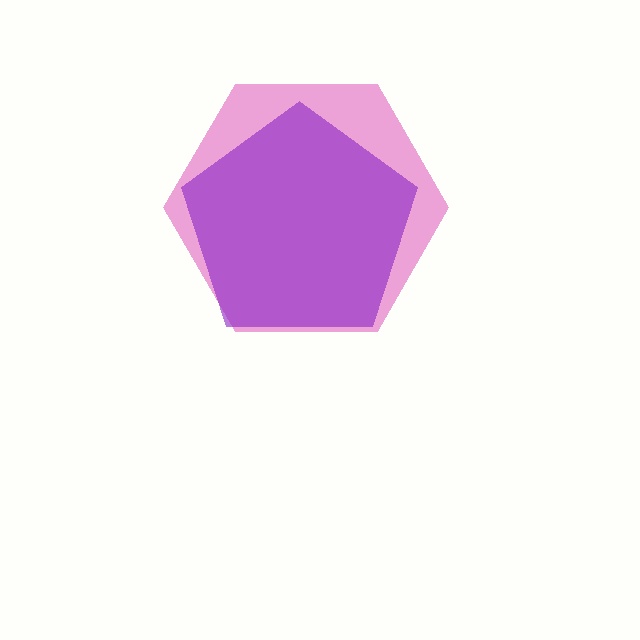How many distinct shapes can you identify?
There are 2 distinct shapes: a pink hexagon, a purple pentagon.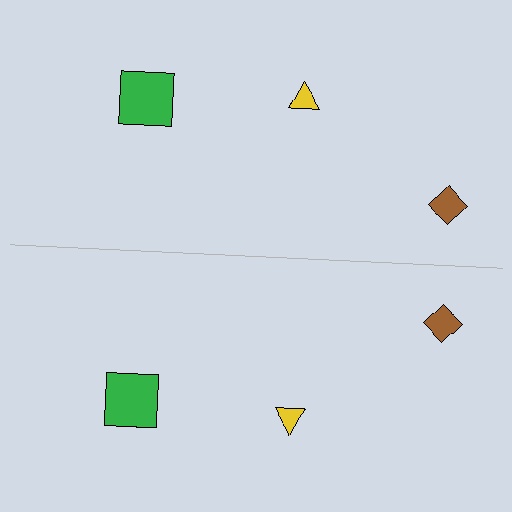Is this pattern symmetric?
Yes, this pattern has bilateral (reflection) symmetry.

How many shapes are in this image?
There are 6 shapes in this image.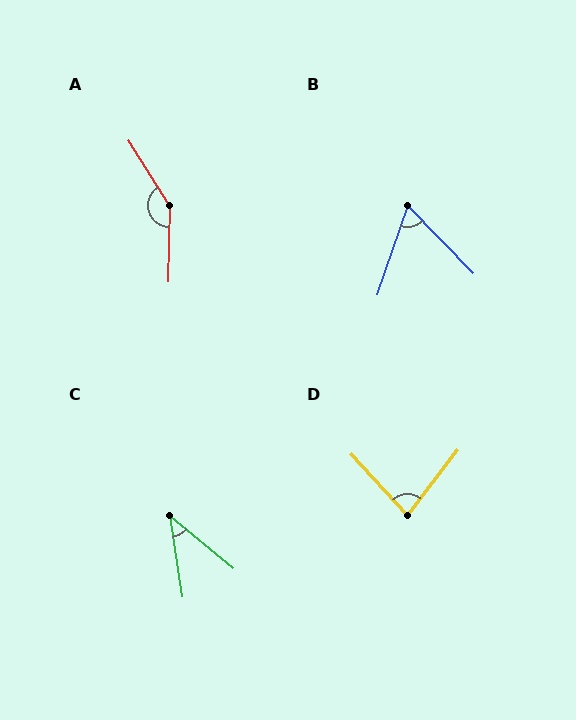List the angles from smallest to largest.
C (42°), B (64°), D (81°), A (147°).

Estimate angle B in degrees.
Approximately 64 degrees.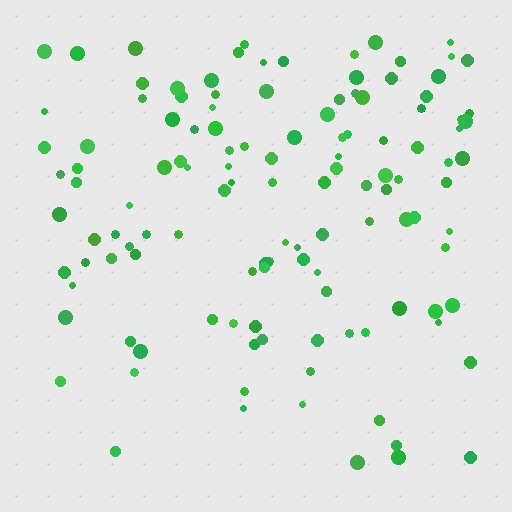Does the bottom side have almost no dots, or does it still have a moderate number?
Still a moderate number, just noticeably fewer than the top.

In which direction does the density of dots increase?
From bottom to top, with the top side densest.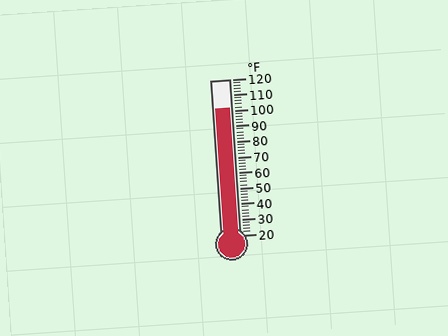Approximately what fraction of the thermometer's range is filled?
The thermometer is filled to approximately 80% of its range.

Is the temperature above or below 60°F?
The temperature is above 60°F.